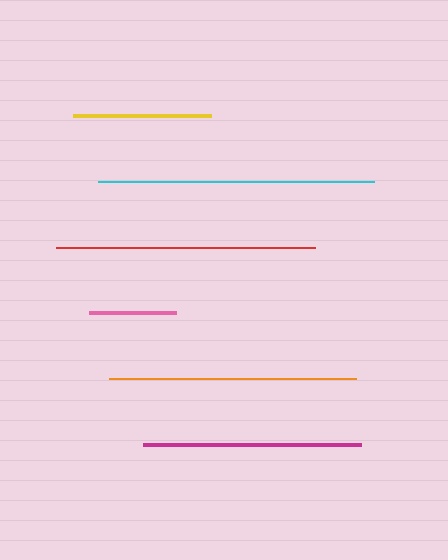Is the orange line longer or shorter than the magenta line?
The orange line is longer than the magenta line.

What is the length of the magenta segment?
The magenta segment is approximately 219 pixels long.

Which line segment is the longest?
The cyan line is the longest at approximately 276 pixels.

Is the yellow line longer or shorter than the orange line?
The orange line is longer than the yellow line.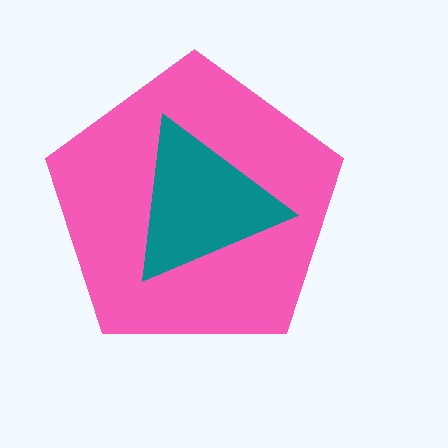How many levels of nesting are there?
2.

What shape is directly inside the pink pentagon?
The teal triangle.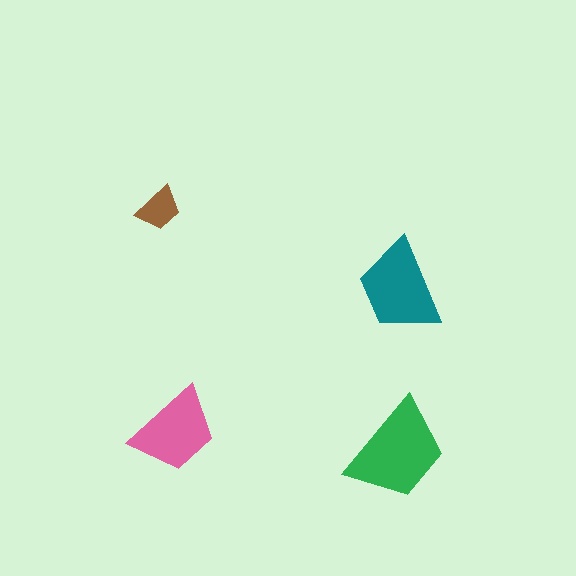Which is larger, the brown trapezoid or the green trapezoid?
The green one.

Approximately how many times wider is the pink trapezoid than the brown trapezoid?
About 2 times wider.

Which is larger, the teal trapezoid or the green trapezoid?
The green one.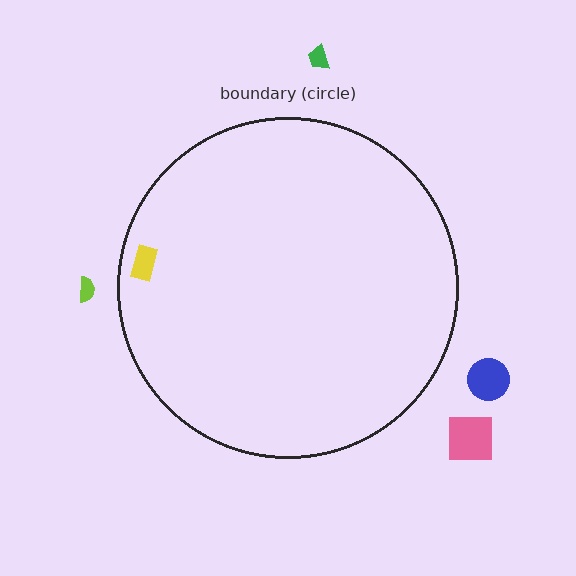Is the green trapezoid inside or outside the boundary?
Outside.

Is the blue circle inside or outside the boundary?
Outside.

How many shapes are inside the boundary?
1 inside, 4 outside.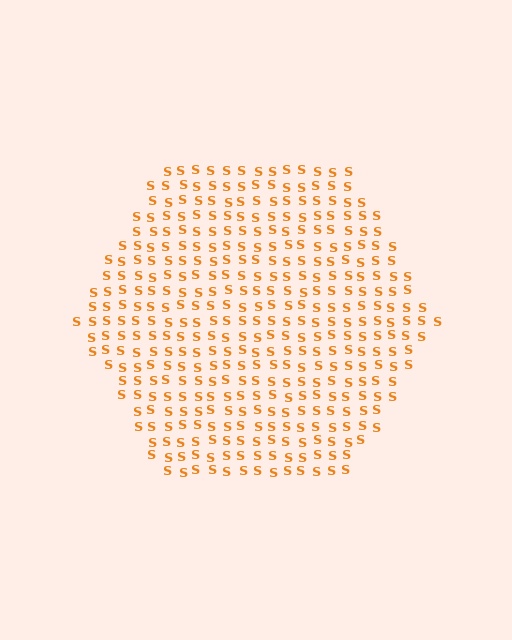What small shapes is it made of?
It is made of small letter S's.